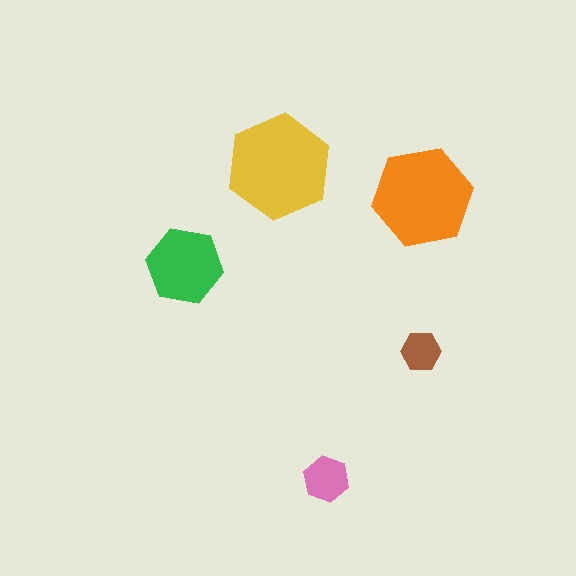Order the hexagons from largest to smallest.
the yellow one, the orange one, the green one, the pink one, the brown one.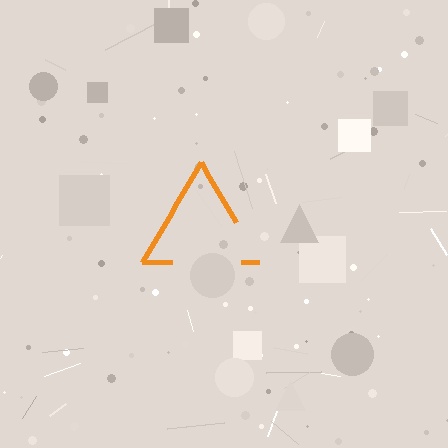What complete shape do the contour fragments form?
The contour fragments form a triangle.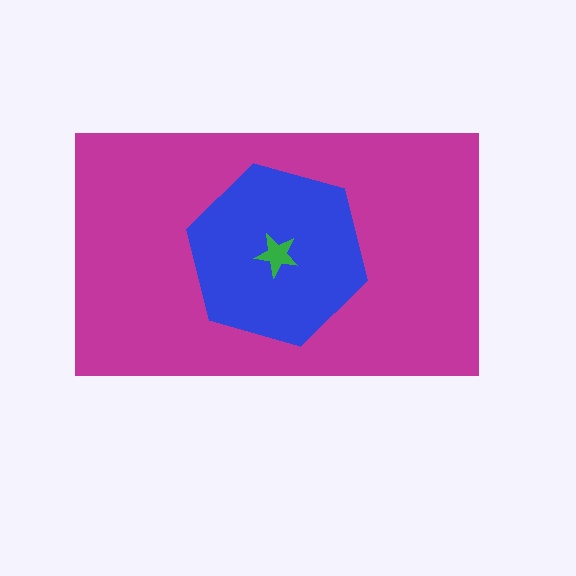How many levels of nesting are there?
3.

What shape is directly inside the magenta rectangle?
The blue hexagon.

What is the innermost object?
The green star.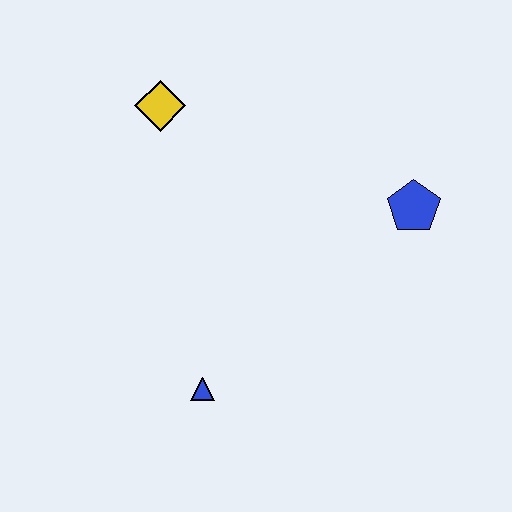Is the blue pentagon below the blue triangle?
No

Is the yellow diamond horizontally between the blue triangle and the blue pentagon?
No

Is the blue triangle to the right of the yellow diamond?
Yes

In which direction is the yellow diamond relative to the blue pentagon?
The yellow diamond is to the left of the blue pentagon.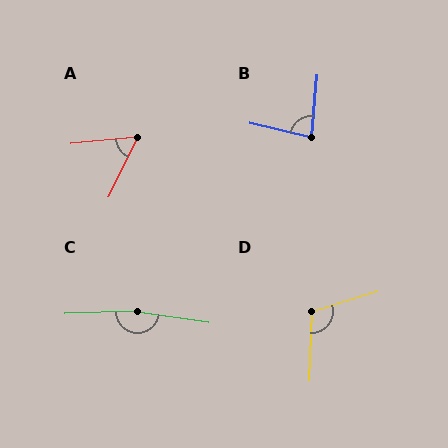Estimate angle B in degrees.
Approximately 82 degrees.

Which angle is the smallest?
A, at approximately 58 degrees.